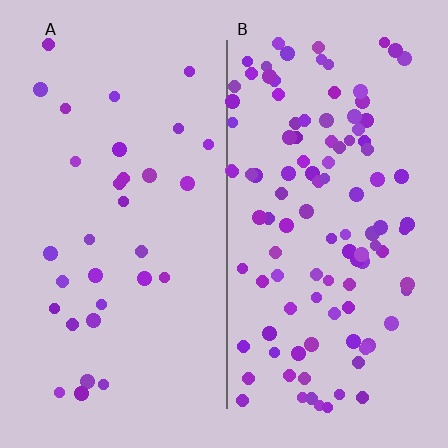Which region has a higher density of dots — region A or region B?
B (the right).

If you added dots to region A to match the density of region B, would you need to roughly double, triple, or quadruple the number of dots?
Approximately triple.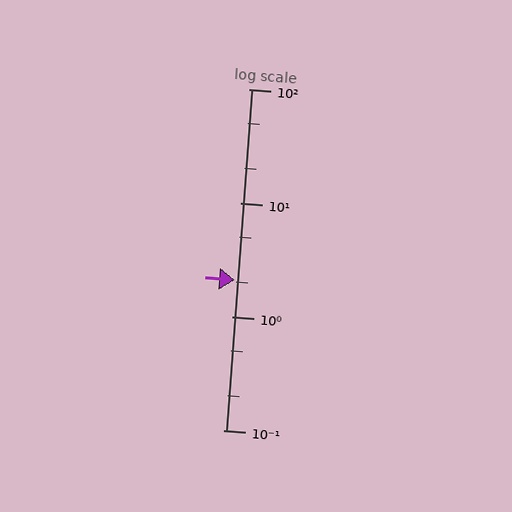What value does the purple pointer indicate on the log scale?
The pointer indicates approximately 2.1.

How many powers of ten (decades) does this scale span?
The scale spans 3 decades, from 0.1 to 100.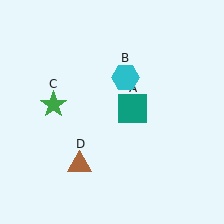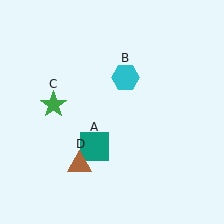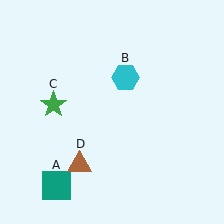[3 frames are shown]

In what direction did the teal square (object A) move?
The teal square (object A) moved down and to the left.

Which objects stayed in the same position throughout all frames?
Cyan hexagon (object B) and green star (object C) and brown triangle (object D) remained stationary.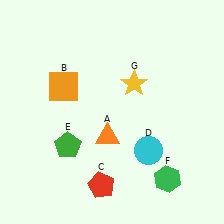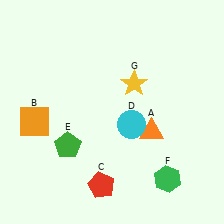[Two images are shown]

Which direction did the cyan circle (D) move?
The cyan circle (D) moved up.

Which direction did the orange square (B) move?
The orange square (B) moved down.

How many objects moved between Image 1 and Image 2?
3 objects moved between the two images.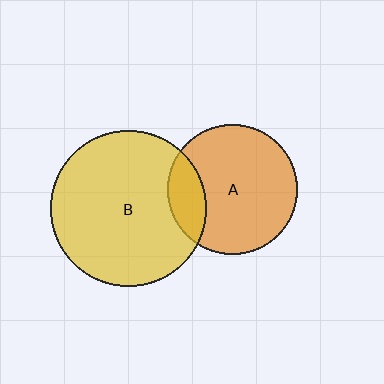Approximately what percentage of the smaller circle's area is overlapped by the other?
Approximately 20%.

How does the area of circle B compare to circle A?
Approximately 1.4 times.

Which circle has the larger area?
Circle B (yellow).